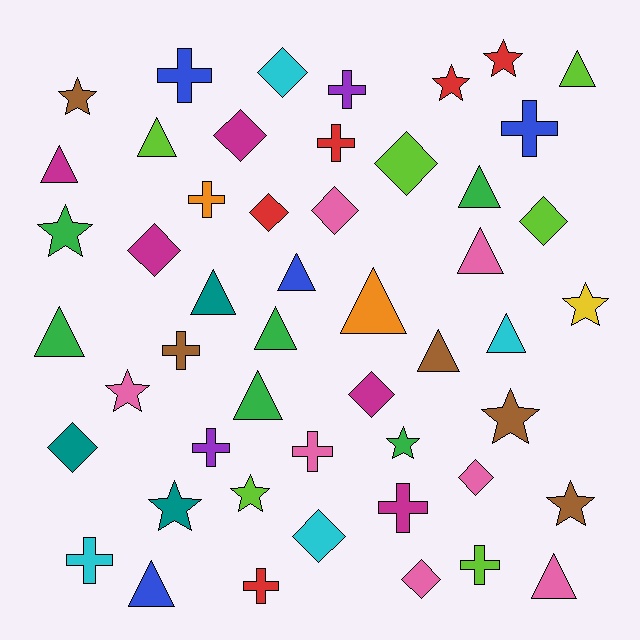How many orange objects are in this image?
There are 2 orange objects.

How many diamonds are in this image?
There are 12 diamonds.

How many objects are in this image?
There are 50 objects.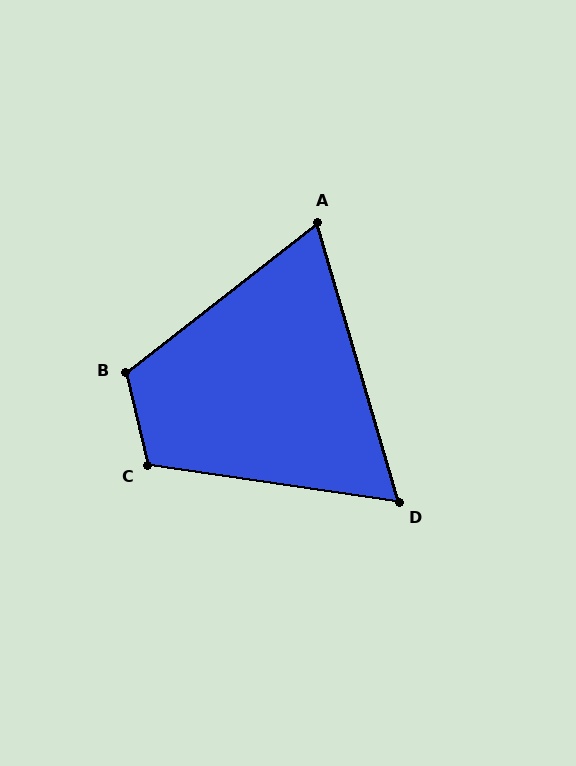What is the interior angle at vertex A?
Approximately 69 degrees (acute).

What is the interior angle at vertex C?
Approximately 111 degrees (obtuse).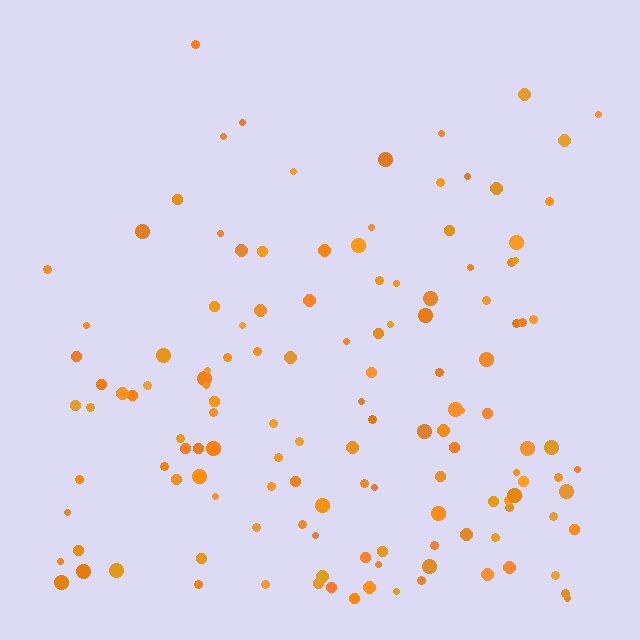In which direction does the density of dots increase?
From top to bottom, with the bottom side densest.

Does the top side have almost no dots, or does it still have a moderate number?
Still a moderate number, just noticeably fewer than the bottom.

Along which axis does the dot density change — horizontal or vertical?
Vertical.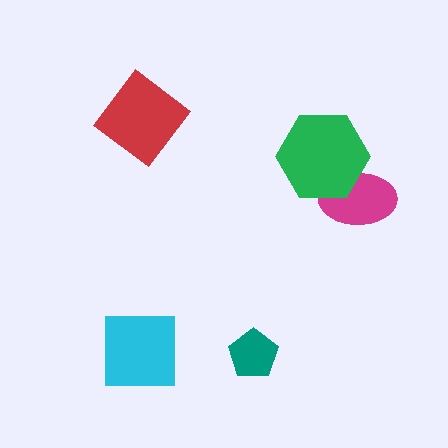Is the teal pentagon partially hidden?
No, no other shape covers it.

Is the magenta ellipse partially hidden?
Yes, it is partially covered by another shape.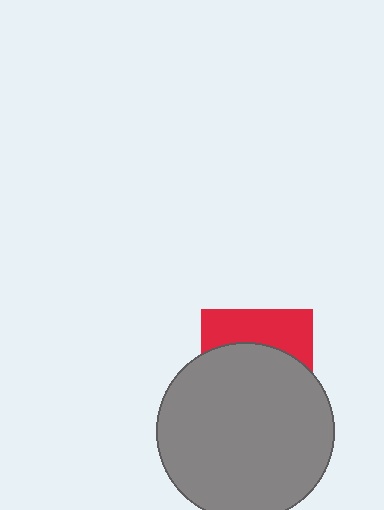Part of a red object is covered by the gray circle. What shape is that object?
It is a square.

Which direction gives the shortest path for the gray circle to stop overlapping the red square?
Moving down gives the shortest separation.